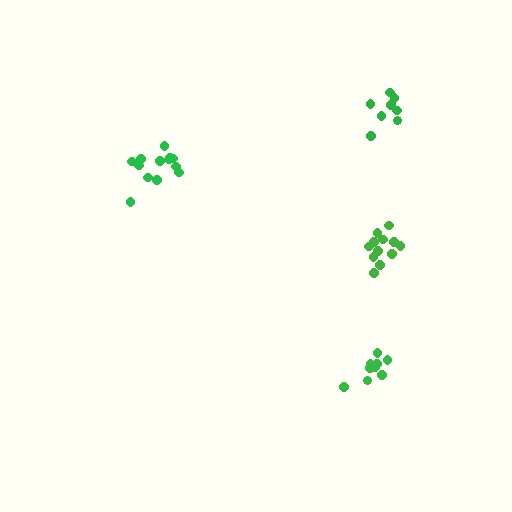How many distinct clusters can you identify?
There are 4 distinct clusters.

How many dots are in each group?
Group 1: 13 dots, Group 2: 9 dots, Group 3: 12 dots, Group 4: 8 dots (42 total).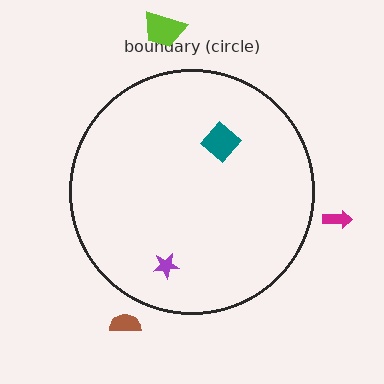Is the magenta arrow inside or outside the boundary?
Outside.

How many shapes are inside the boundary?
2 inside, 3 outside.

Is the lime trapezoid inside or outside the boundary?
Outside.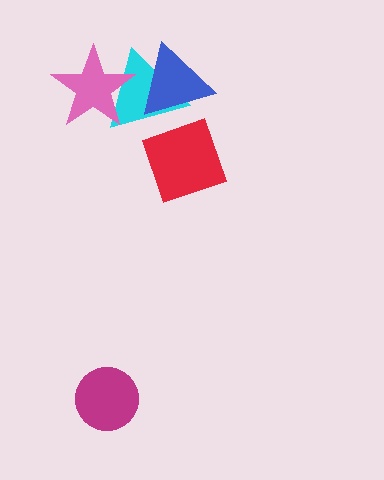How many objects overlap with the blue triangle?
1 object overlaps with the blue triangle.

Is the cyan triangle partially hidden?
Yes, it is partially covered by another shape.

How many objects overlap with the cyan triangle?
2 objects overlap with the cyan triangle.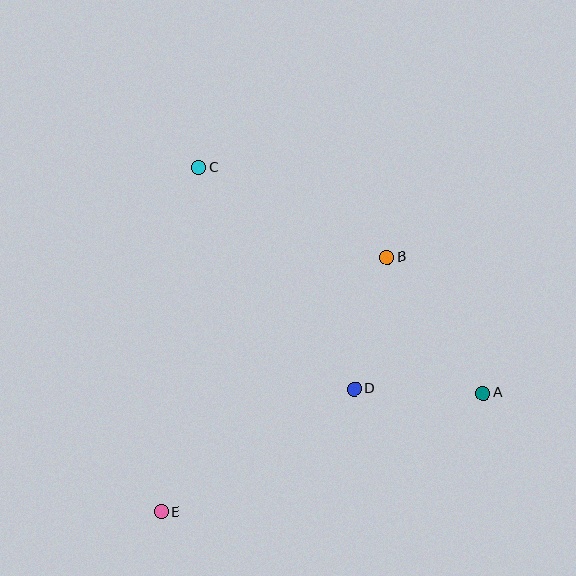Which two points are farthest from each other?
Points A and C are farthest from each other.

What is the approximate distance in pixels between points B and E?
The distance between B and E is approximately 340 pixels.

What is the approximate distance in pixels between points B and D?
The distance between B and D is approximately 136 pixels.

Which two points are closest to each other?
Points A and D are closest to each other.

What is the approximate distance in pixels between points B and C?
The distance between B and C is approximately 208 pixels.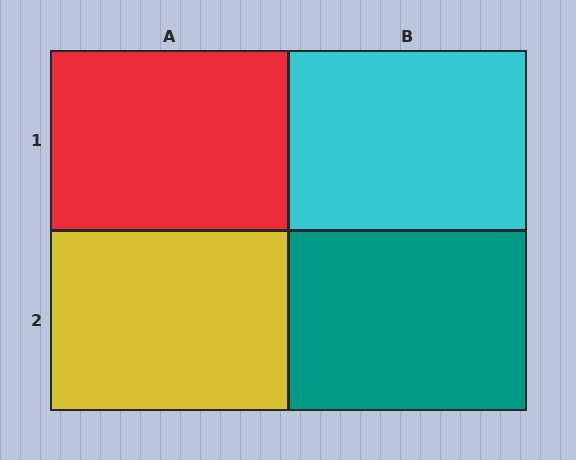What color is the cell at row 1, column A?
Red.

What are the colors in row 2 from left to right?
Yellow, teal.